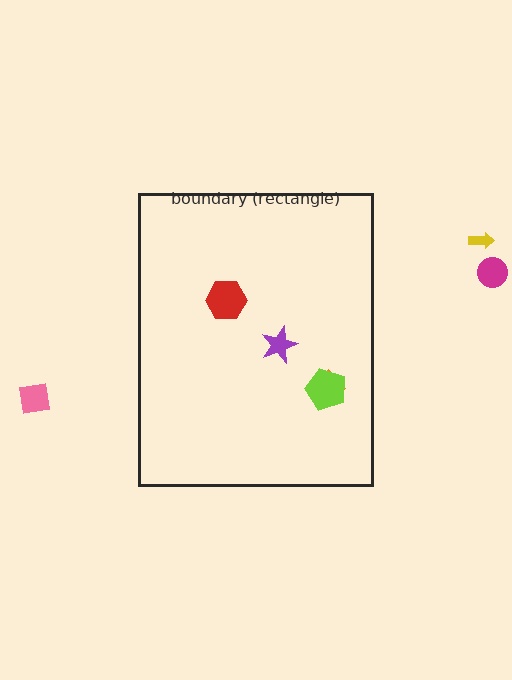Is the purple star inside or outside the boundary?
Inside.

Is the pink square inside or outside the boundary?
Outside.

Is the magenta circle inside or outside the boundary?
Outside.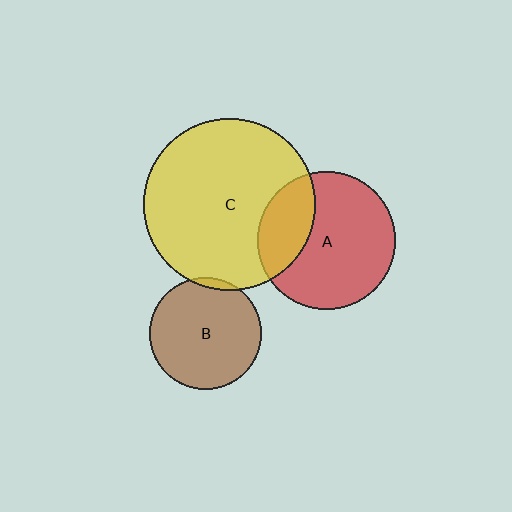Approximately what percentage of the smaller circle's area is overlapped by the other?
Approximately 25%.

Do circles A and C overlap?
Yes.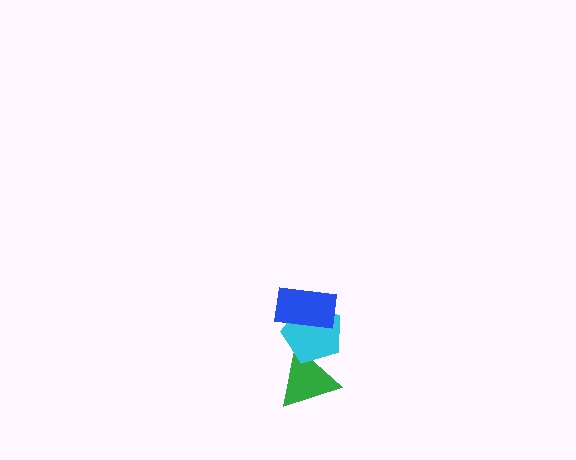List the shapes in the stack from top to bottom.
From top to bottom: the blue rectangle, the cyan pentagon, the green triangle.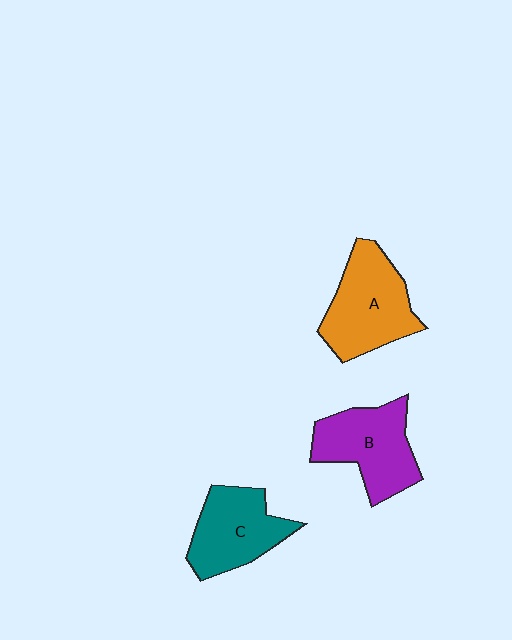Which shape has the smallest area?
Shape C (teal).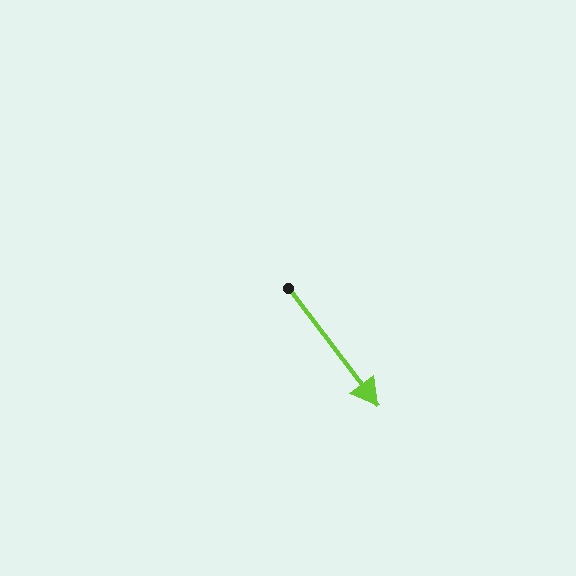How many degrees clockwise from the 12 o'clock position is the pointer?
Approximately 143 degrees.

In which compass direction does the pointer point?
Southeast.